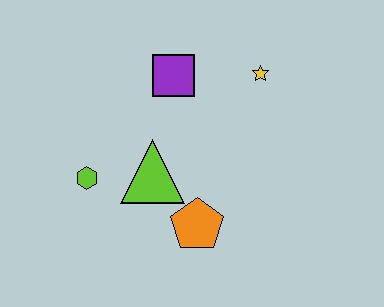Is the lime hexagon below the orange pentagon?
No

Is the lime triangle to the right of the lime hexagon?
Yes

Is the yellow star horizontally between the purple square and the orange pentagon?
No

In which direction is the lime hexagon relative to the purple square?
The lime hexagon is below the purple square.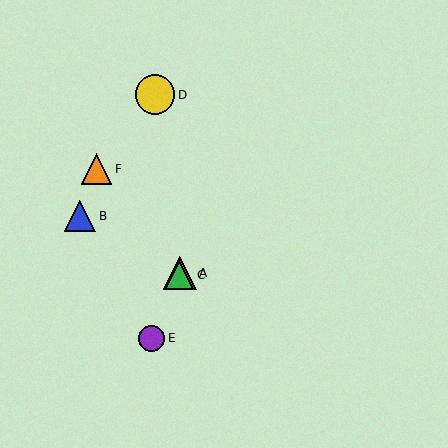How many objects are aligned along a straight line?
3 objects (A, C, E) are aligned along a straight line.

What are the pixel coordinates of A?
Object A is at (180, 273).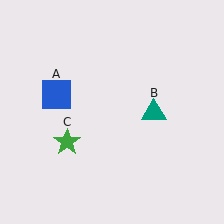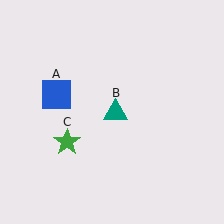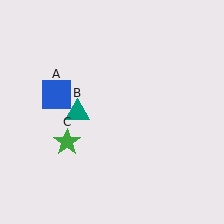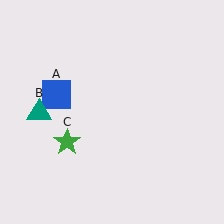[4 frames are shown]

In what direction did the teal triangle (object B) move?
The teal triangle (object B) moved left.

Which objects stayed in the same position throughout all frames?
Blue square (object A) and green star (object C) remained stationary.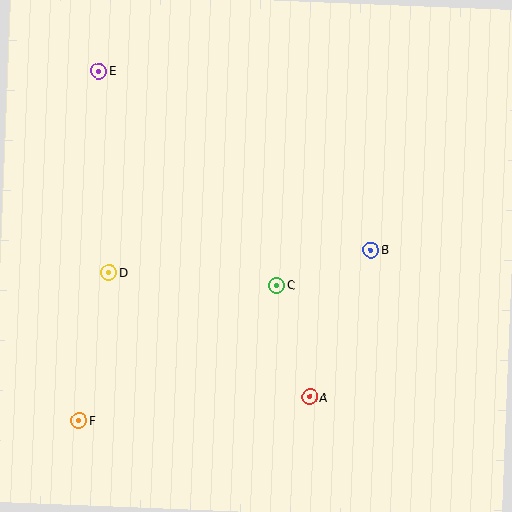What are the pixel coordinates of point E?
Point E is at (99, 71).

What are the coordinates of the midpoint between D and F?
The midpoint between D and F is at (94, 346).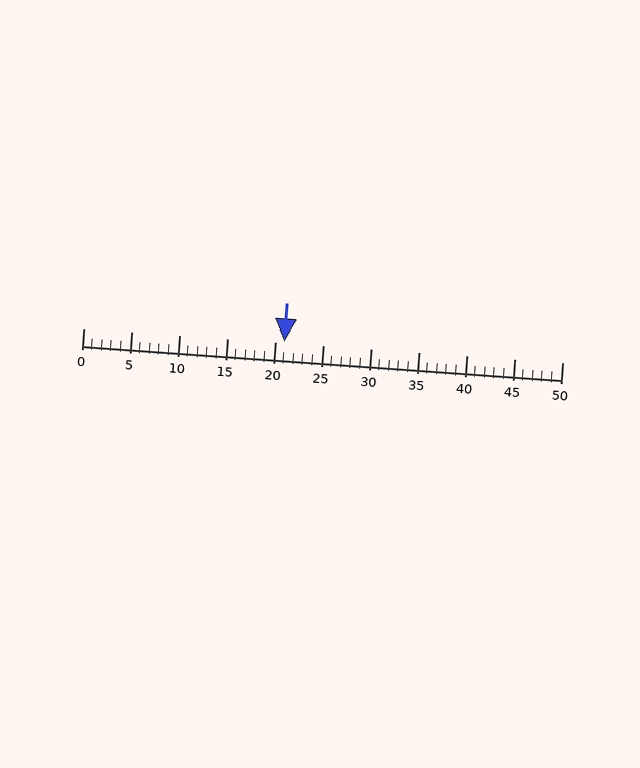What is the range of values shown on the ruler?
The ruler shows values from 0 to 50.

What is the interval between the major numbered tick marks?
The major tick marks are spaced 5 units apart.